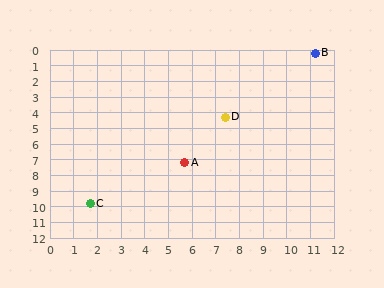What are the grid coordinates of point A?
Point A is at approximately (5.7, 7.2).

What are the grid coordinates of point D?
Point D is at approximately (7.4, 4.3).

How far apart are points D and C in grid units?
Points D and C are about 7.9 grid units apart.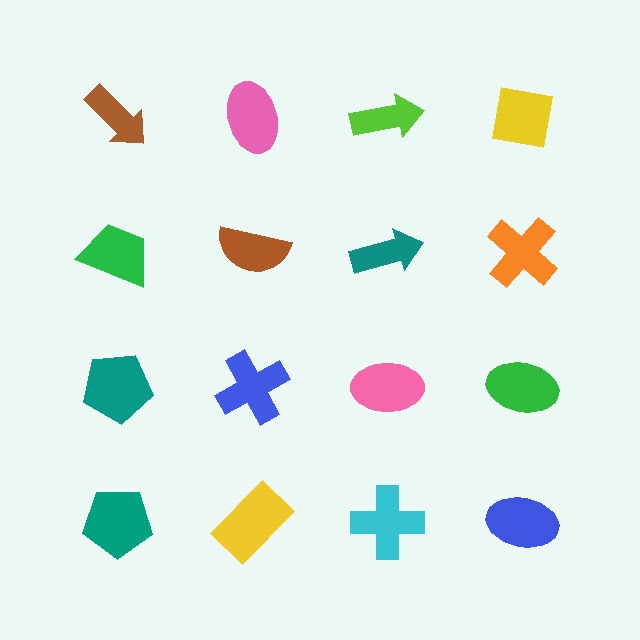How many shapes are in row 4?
4 shapes.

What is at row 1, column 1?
A brown arrow.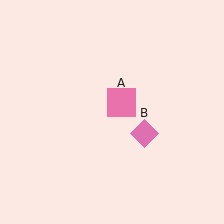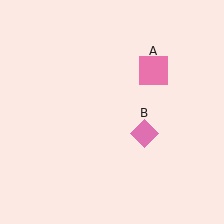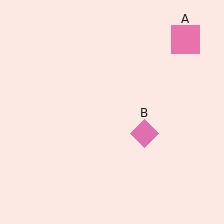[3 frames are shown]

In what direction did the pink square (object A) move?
The pink square (object A) moved up and to the right.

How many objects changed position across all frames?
1 object changed position: pink square (object A).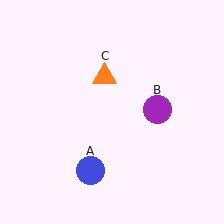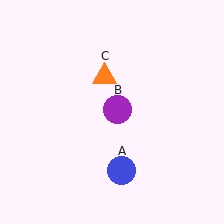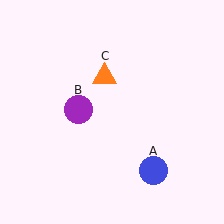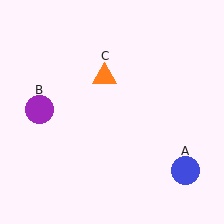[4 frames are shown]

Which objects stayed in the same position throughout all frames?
Orange triangle (object C) remained stationary.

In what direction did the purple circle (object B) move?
The purple circle (object B) moved left.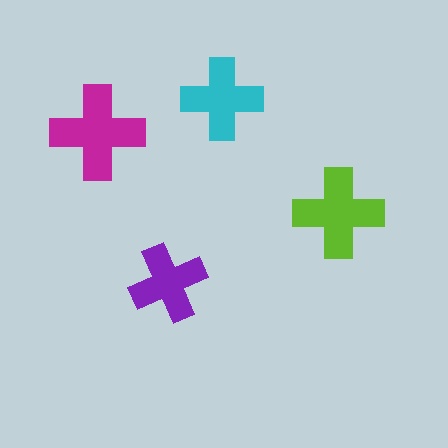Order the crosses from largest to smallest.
the magenta one, the lime one, the cyan one, the purple one.